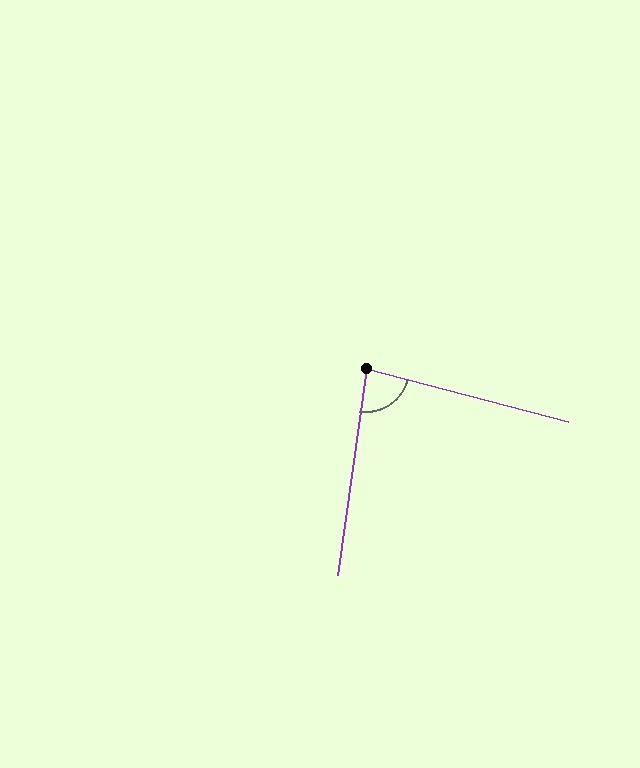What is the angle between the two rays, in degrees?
Approximately 83 degrees.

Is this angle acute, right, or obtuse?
It is acute.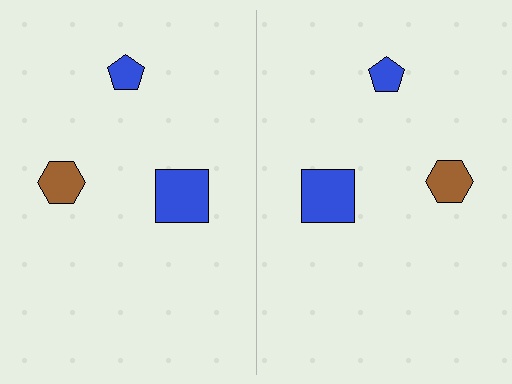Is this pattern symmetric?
Yes, this pattern has bilateral (reflection) symmetry.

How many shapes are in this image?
There are 6 shapes in this image.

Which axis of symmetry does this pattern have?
The pattern has a vertical axis of symmetry running through the center of the image.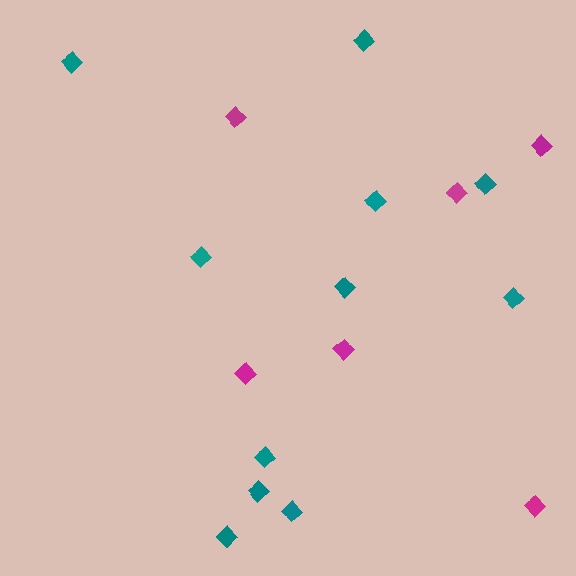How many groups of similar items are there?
There are 2 groups: one group of teal diamonds (11) and one group of magenta diamonds (6).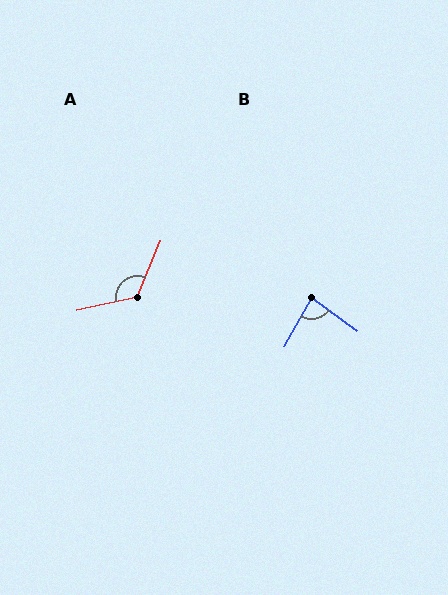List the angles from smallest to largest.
B (83°), A (124°).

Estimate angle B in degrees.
Approximately 83 degrees.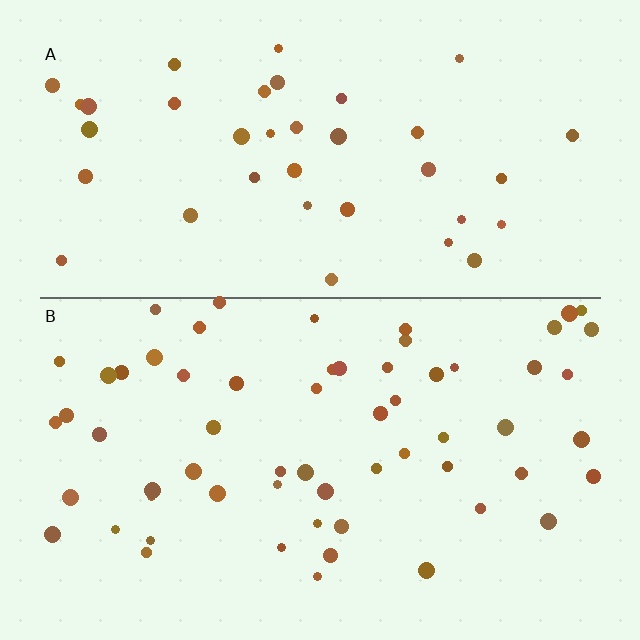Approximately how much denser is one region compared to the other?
Approximately 1.6× — region B over region A.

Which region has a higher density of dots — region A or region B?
B (the bottom).